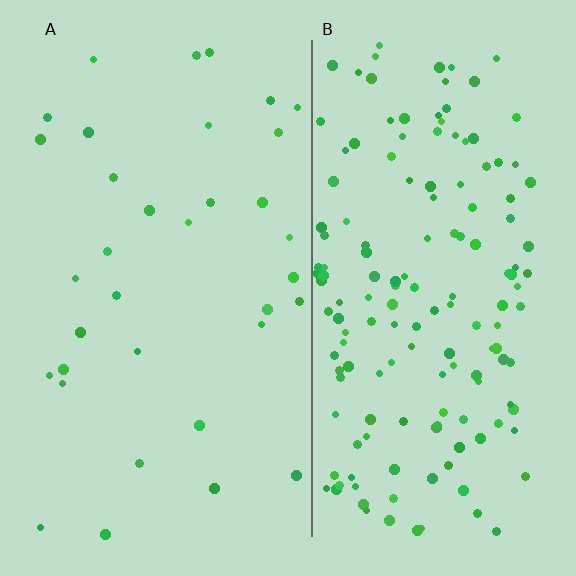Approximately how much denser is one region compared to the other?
Approximately 4.6× — region B over region A.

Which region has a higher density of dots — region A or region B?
B (the right).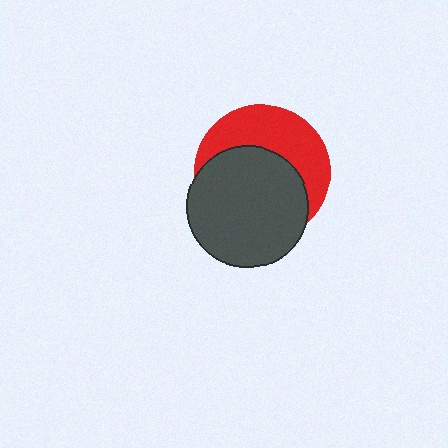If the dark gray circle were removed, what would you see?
You would see the complete red circle.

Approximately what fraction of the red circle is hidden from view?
Roughly 57% of the red circle is hidden behind the dark gray circle.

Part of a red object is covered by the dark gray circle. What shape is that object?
It is a circle.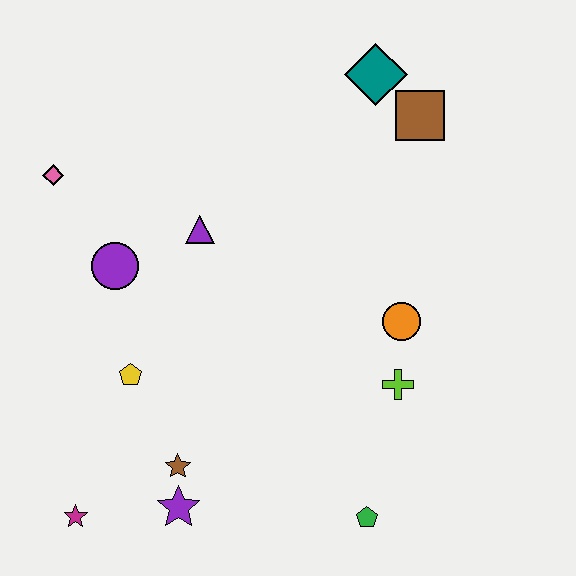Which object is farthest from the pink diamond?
The green pentagon is farthest from the pink diamond.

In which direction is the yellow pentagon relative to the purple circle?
The yellow pentagon is below the purple circle.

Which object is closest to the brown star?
The purple star is closest to the brown star.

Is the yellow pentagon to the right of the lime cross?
No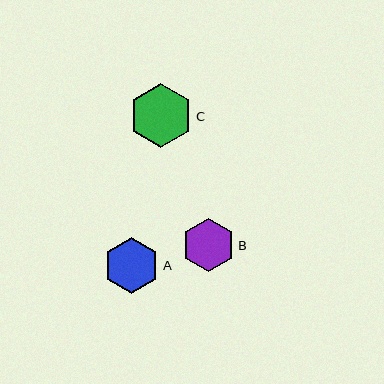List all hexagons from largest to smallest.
From largest to smallest: C, A, B.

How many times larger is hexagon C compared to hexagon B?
Hexagon C is approximately 1.2 times the size of hexagon B.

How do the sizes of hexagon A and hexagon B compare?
Hexagon A and hexagon B are approximately the same size.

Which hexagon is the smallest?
Hexagon B is the smallest with a size of approximately 53 pixels.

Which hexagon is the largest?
Hexagon C is the largest with a size of approximately 64 pixels.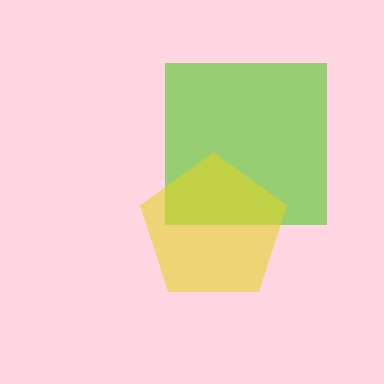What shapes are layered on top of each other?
The layered shapes are: a lime square, a yellow pentagon.